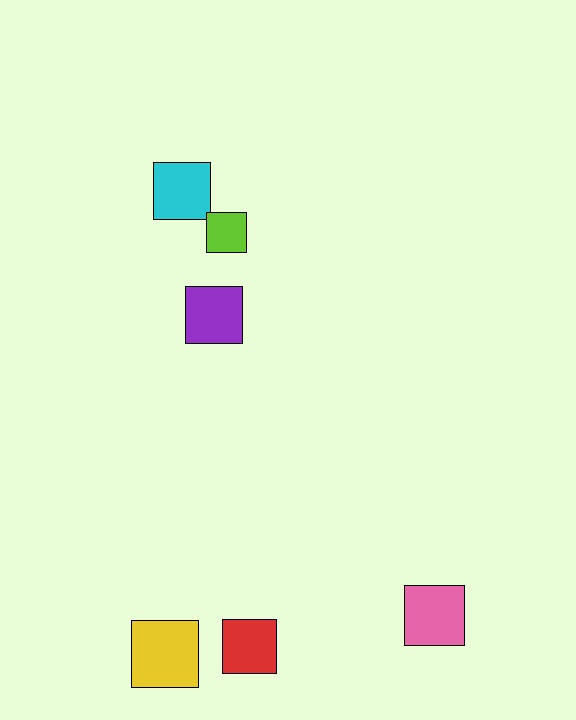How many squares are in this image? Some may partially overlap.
There are 6 squares.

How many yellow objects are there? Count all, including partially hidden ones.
There is 1 yellow object.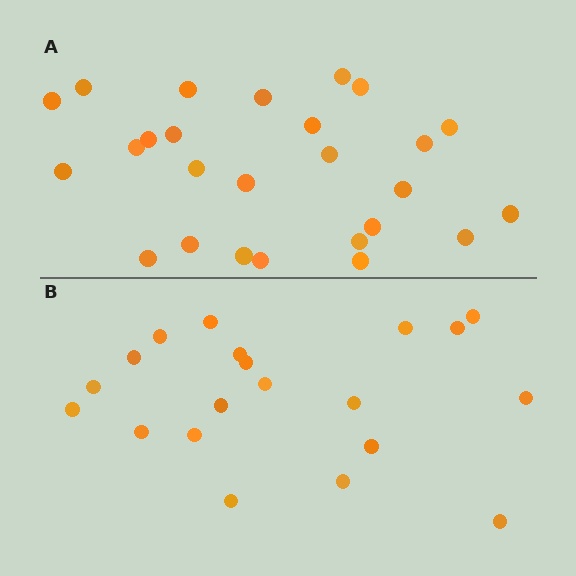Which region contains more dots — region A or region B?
Region A (the top region) has more dots.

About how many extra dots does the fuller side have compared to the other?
Region A has about 6 more dots than region B.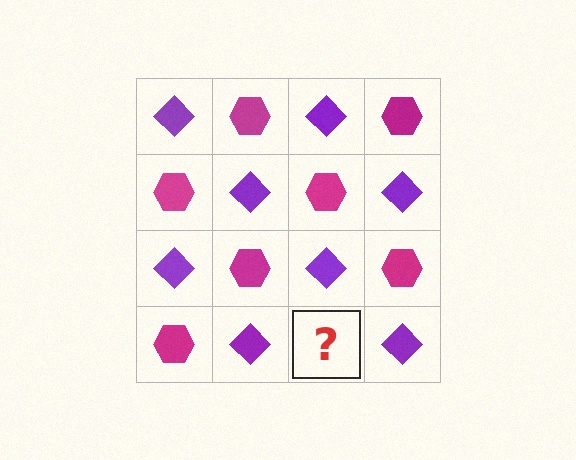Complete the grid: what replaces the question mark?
The question mark should be replaced with a magenta hexagon.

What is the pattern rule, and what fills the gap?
The rule is that it alternates purple diamond and magenta hexagon in a checkerboard pattern. The gap should be filled with a magenta hexagon.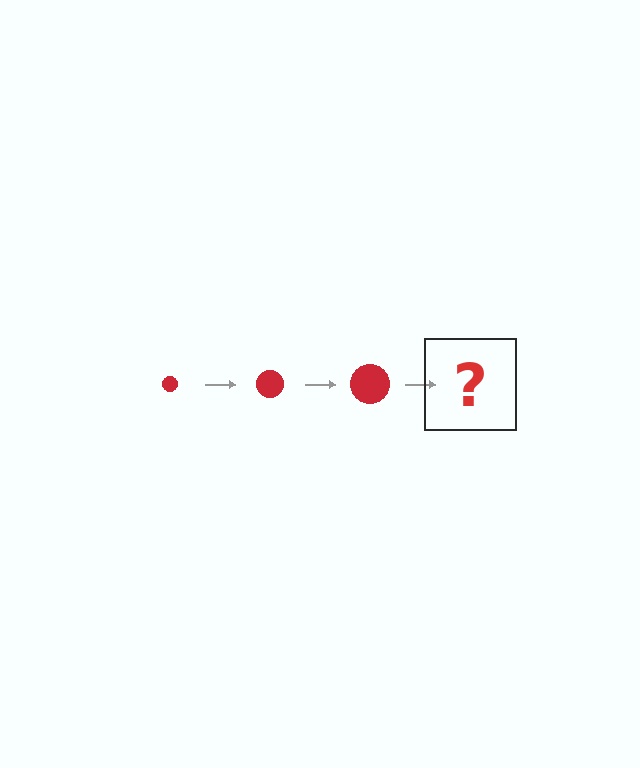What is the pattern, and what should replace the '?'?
The pattern is that the circle gets progressively larger each step. The '?' should be a red circle, larger than the previous one.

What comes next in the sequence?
The next element should be a red circle, larger than the previous one.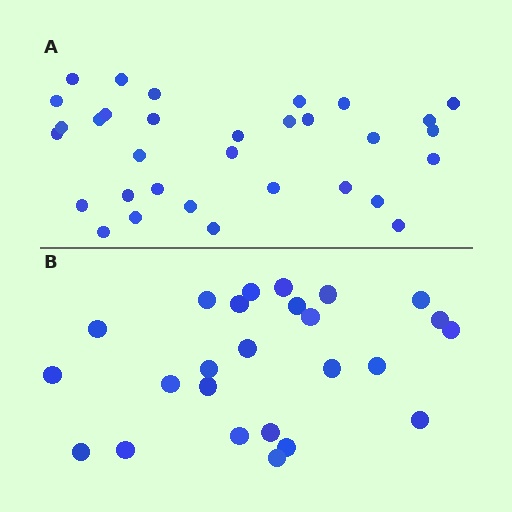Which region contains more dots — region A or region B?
Region A (the top region) has more dots.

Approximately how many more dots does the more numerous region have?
Region A has roughly 8 or so more dots than region B.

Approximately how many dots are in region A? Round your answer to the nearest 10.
About 30 dots. (The exact count is 32, which rounds to 30.)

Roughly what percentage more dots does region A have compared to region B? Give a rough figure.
About 30% more.